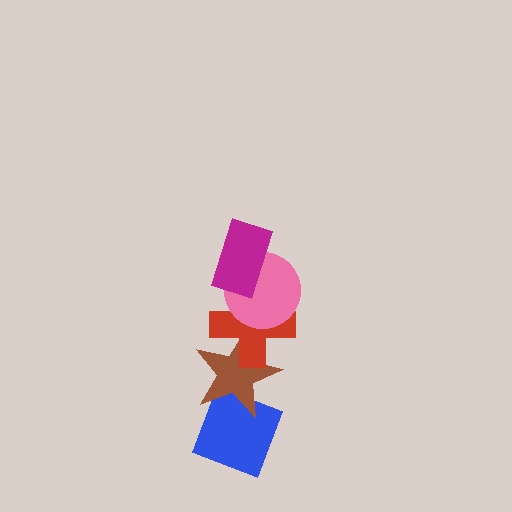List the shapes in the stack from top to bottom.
From top to bottom: the magenta rectangle, the pink circle, the red cross, the brown star, the blue diamond.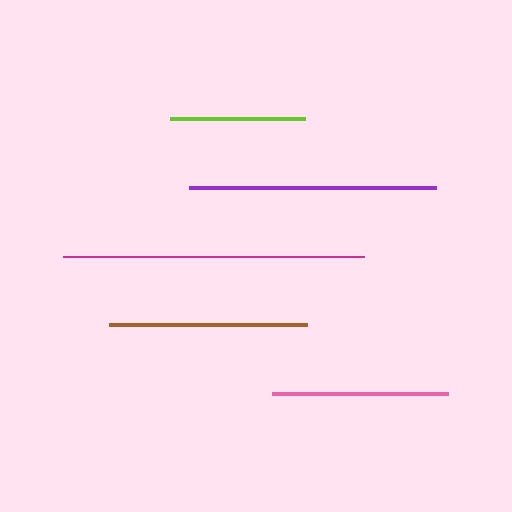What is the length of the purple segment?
The purple segment is approximately 247 pixels long.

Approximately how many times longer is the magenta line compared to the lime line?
The magenta line is approximately 2.2 times the length of the lime line.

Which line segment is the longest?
The magenta line is the longest at approximately 301 pixels.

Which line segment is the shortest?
The lime line is the shortest at approximately 135 pixels.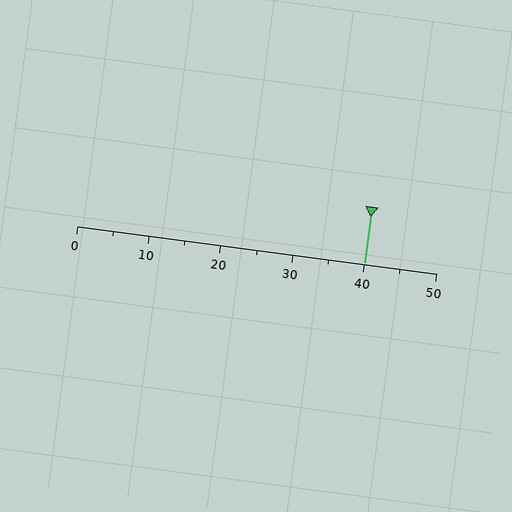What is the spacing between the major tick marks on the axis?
The major ticks are spaced 10 apart.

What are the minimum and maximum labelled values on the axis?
The axis runs from 0 to 50.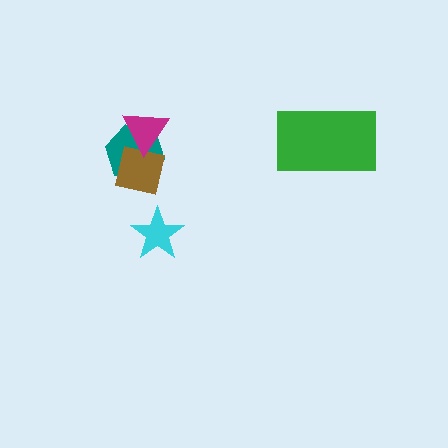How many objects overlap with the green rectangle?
0 objects overlap with the green rectangle.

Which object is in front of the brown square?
The magenta triangle is in front of the brown square.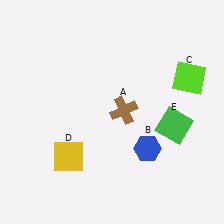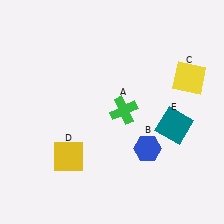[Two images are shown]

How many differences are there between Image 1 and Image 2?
There are 3 differences between the two images.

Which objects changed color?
A changed from brown to green. C changed from lime to yellow. E changed from green to teal.